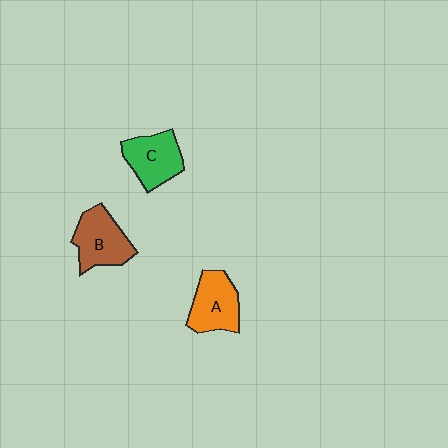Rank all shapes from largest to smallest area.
From largest to smallest: B (brown), A (orange), C (green).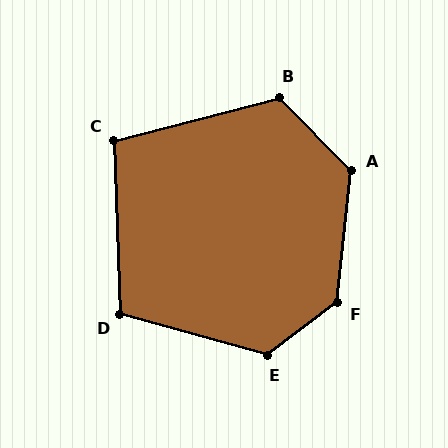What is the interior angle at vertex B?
Approximately 120 degrees (obtuse).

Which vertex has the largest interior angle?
F, at approximately 133 degrees.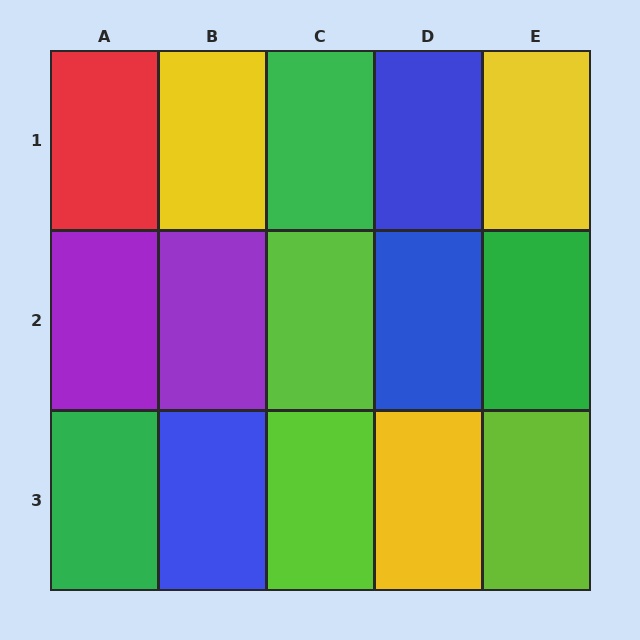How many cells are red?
1 cell is red.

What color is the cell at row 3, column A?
Green.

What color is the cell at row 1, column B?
Yellow.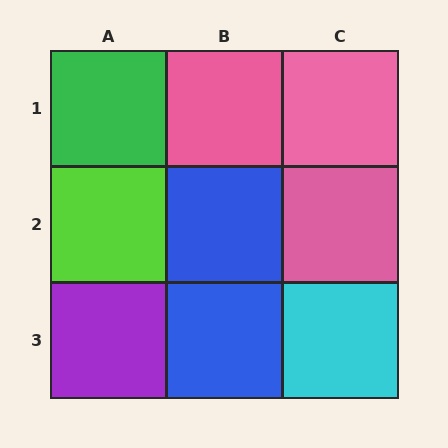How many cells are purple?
1 cell is purple.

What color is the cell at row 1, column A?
Green.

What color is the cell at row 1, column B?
Pink.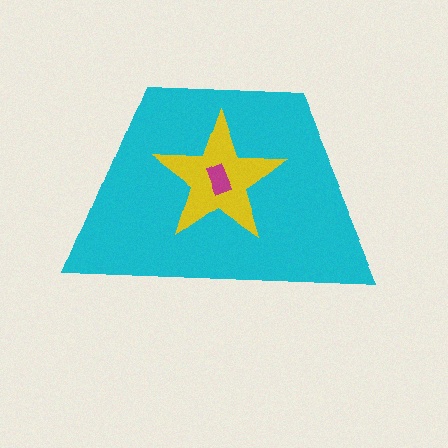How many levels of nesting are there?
3.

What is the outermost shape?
The cyan trapezoid.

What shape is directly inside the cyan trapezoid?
The yellow star.